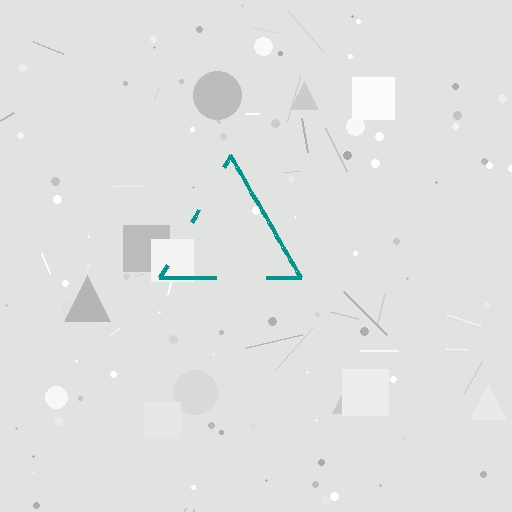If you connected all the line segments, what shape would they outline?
They would outline a triangle.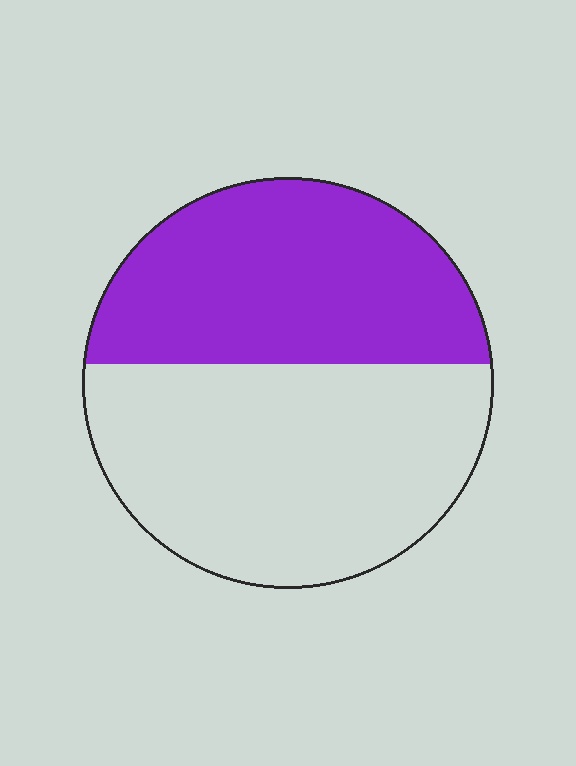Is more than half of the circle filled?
No.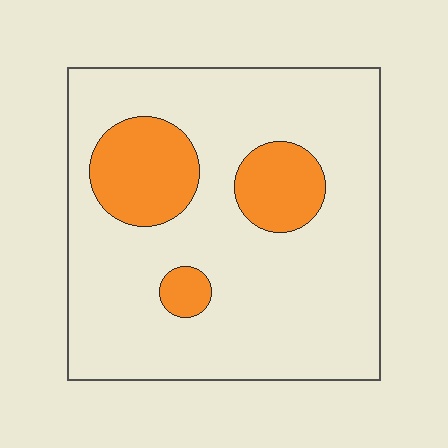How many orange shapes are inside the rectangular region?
3.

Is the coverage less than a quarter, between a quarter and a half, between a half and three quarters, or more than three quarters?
Less than a quarter.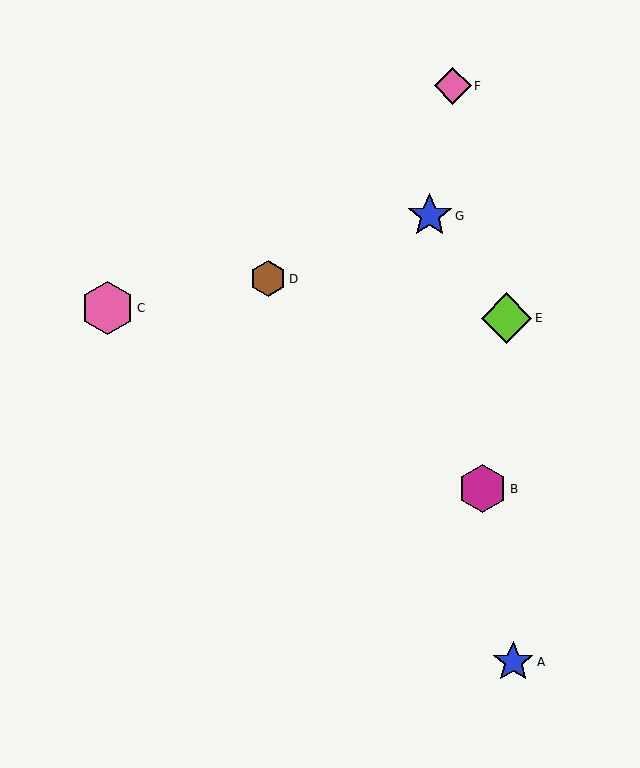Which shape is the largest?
The pink hexagon (labeled C) is the largest.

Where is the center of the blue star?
The center of the blue star is at (430, 216).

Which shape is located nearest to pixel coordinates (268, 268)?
The brown hexagon (labeled D) at (268, 279) is nearest to that location.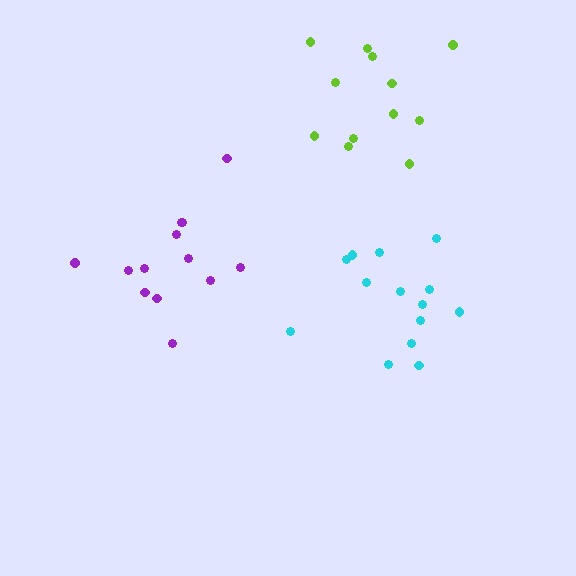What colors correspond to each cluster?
The clusters are colored: lime, cyan, purple.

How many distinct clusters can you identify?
There are 3 distinct clusters.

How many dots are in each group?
Group 1: 12 dots, Group 2: 14 dots, Group 3: 13 dots (39 total).